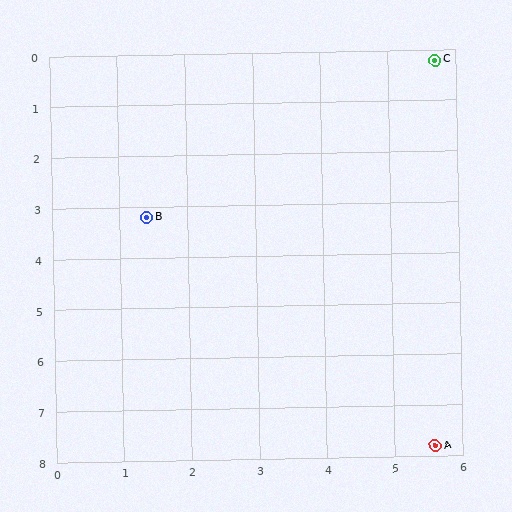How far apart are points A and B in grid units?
Points A and B are about 6.2 grid units apart.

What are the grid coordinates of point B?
Point B is at approximately (1.4, 3.2).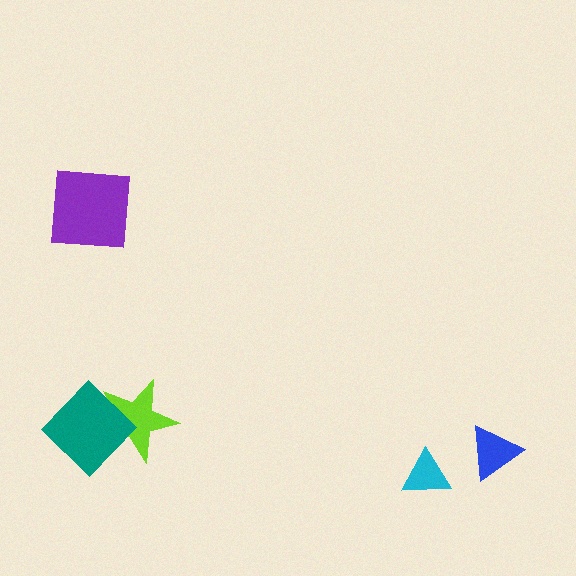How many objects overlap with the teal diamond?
1 object overlaps with the teal diamond.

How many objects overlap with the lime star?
1 object overlaps with the lime star.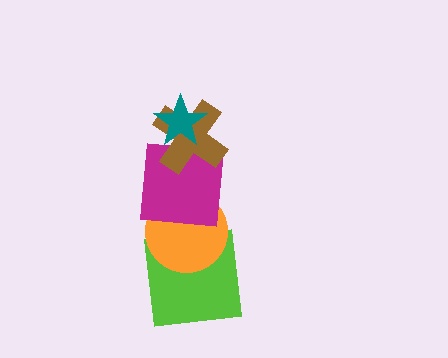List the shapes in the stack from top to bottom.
From top to bottom: the teal star, the brown cross, the magenta square, the orange circle, the lime square.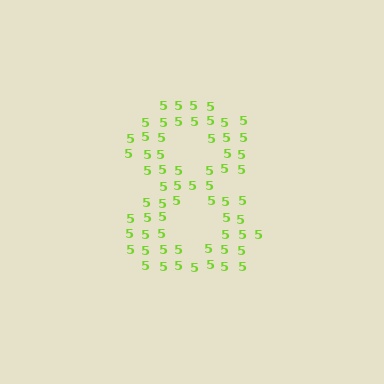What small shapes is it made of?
It is made of small digit 5's.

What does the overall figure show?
The overall figure shows the digit 8.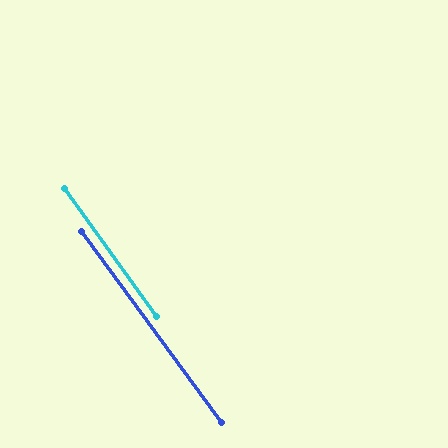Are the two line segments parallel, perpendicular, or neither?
Parallel — their directions differ by only 0.7°.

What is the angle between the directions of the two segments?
Approximately 1 degree.